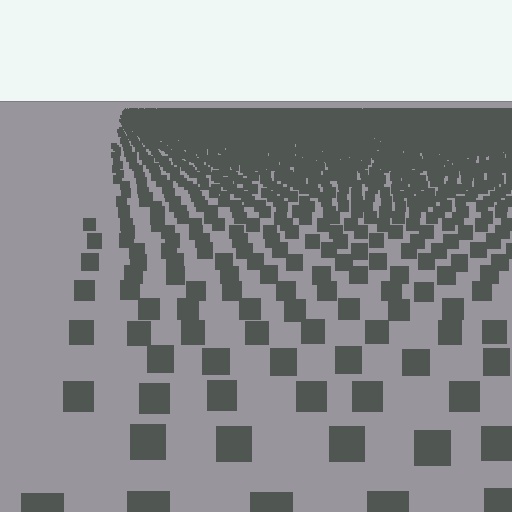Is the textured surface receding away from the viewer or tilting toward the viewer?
The surface is receding away from the viewer. Texture elements get smaller and denser toward the top.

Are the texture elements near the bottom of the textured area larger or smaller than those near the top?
Larger. Near the bottom, elements are closer to the viewer and appear at a bigger on-screen size.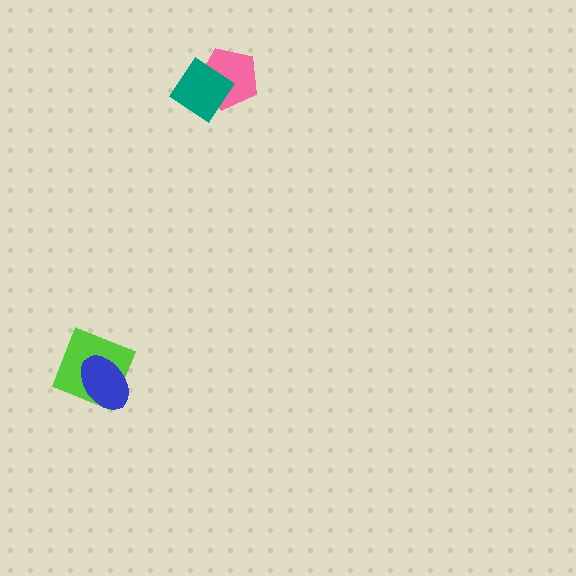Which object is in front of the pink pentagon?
The teal diamond is in front of the pink pentagon.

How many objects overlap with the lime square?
1 object overlaps with the lime square.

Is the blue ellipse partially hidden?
No, no other shape covers it.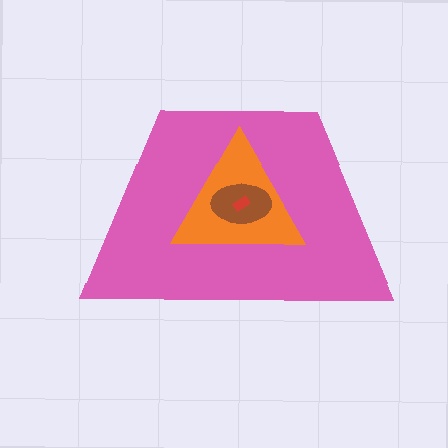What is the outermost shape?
The pink trapezoid.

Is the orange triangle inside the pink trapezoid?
Yes.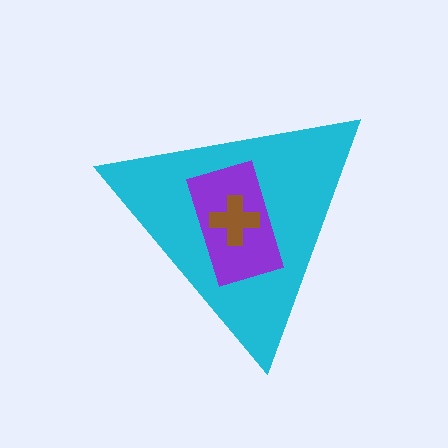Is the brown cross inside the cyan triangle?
Yes.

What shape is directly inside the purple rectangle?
The brown cross.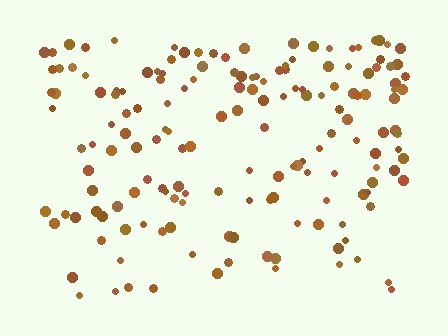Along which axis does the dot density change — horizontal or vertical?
Vertical.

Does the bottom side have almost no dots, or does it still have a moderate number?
Still a moderate number, just noticeably fewer than the top.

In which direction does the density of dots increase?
From bottom to top, with the top side densest.